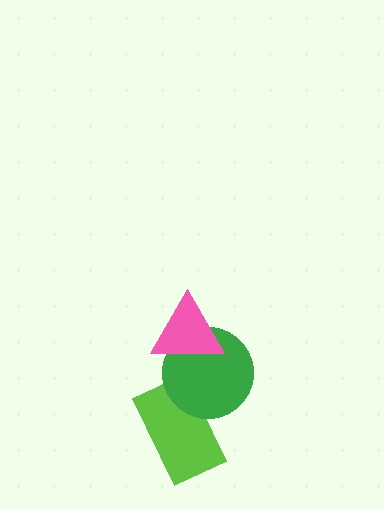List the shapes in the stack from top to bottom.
From top to bottom: the pink triangle, the green circle, the lime rectangle.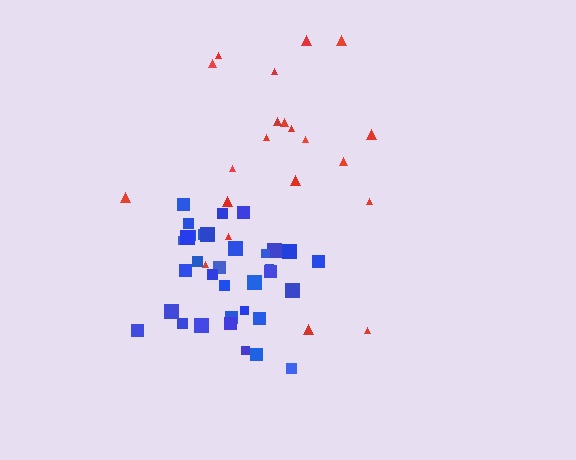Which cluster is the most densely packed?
Blue.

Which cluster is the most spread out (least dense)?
Red.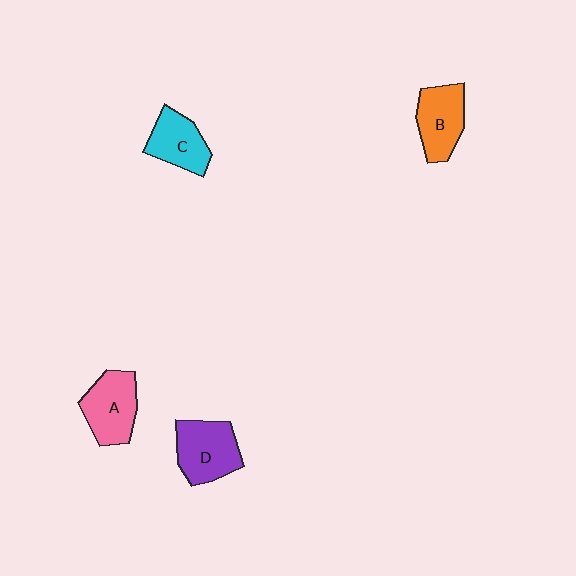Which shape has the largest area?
Shape D (purple).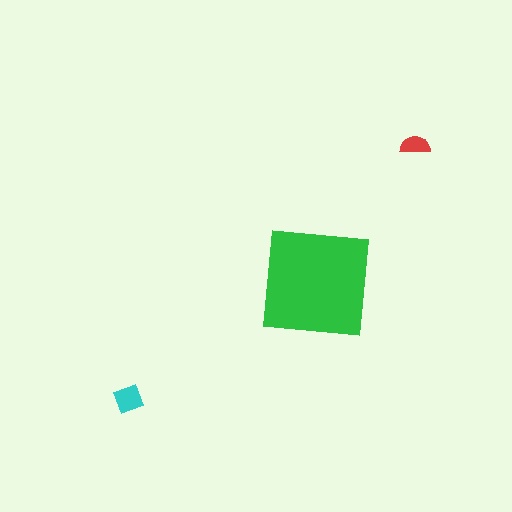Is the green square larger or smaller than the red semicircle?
Larger.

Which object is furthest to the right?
The red semicircle is rightmost.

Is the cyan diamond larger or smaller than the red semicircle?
Larger.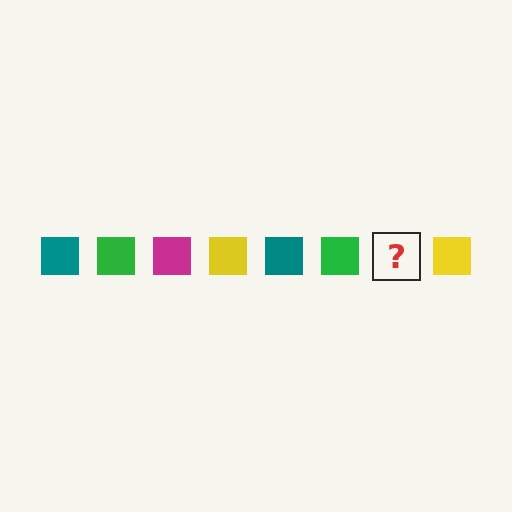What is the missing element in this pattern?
The missing element is a magenta square.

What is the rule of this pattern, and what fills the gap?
The rule is that the pattern cycles through teal, green, magenta, yellow squares. The gap should be filled with a magenta square.